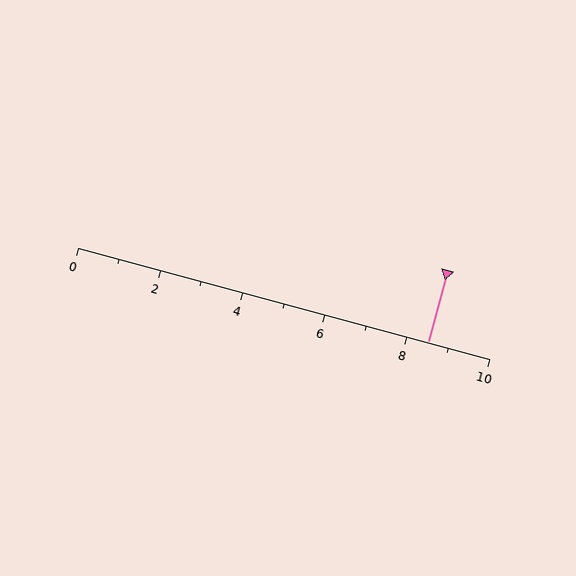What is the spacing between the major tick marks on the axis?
The major ticks are spaced 2 apart.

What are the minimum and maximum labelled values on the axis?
The axis runs from 0 to 10.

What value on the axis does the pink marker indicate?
The marker indicates approximately 8.5.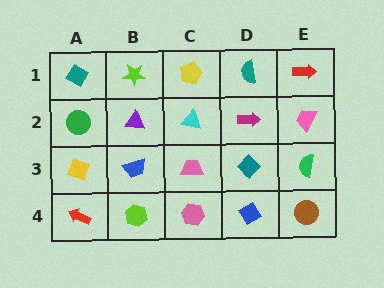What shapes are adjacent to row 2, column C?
A yellow pentagon (row 1, column C), a pink trapezoid (row 3, column C), a purple triangle (row 2, column B), a magenta arrow (row 2, column D).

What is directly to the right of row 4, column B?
A pink hexagon.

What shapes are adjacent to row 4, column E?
A green semicircle (row 3, column E), a blue diamond (row 4, column D).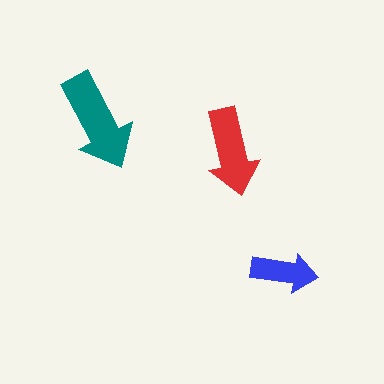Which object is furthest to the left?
The teal arrow is leftmost.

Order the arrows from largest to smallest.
the teal one, the red one, the blue one.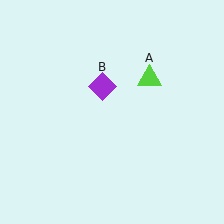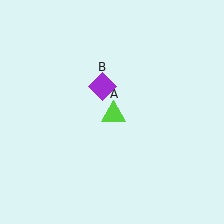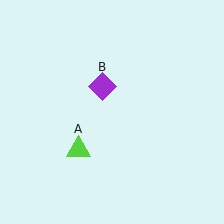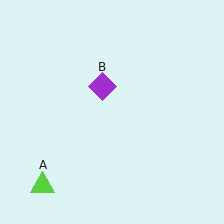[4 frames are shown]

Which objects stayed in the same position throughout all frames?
Purple diamond (object B) remained stationary.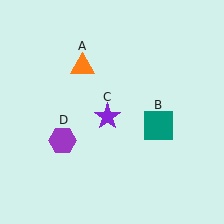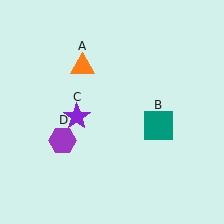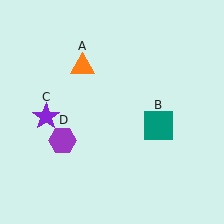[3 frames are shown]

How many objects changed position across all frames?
1 object changed position: purple star (object C).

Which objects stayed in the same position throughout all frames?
Orange triangle (object A) and teal square (object B) and purple hexagon (object D) remained stationary.